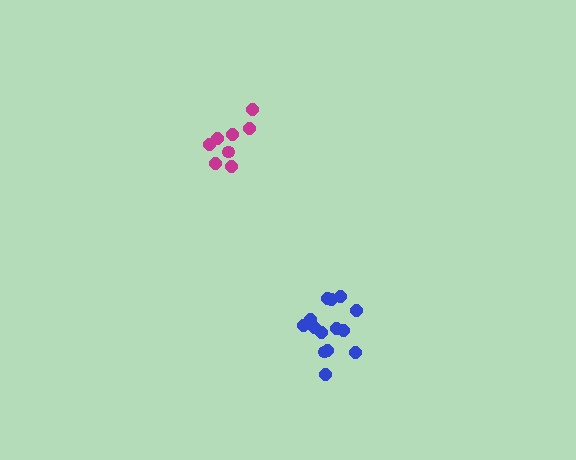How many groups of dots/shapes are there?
There are 2 groups.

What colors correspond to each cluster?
The clusters are colored: blue, magenta.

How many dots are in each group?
Group 1: 14 dots, Group 2: 8 dots (22 total).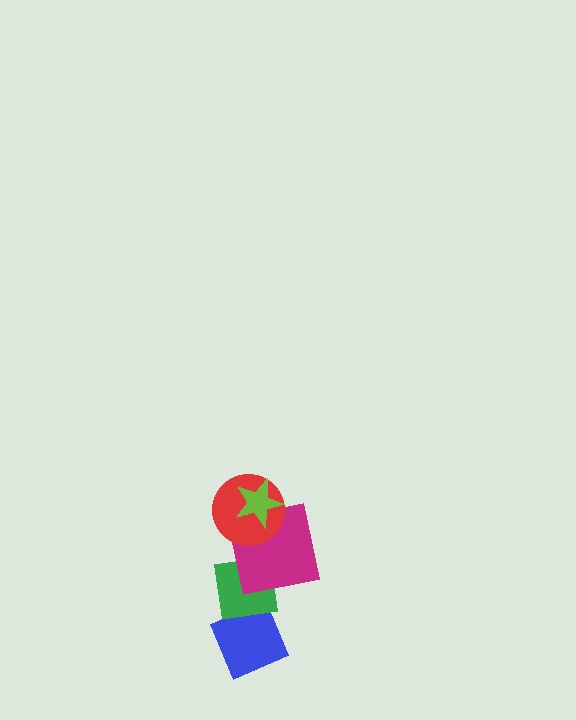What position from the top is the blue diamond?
The blue diamond is 5th from the top.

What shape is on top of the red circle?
The lime star is on top of the red circle.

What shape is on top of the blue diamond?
The green square is on top of the blue diamond.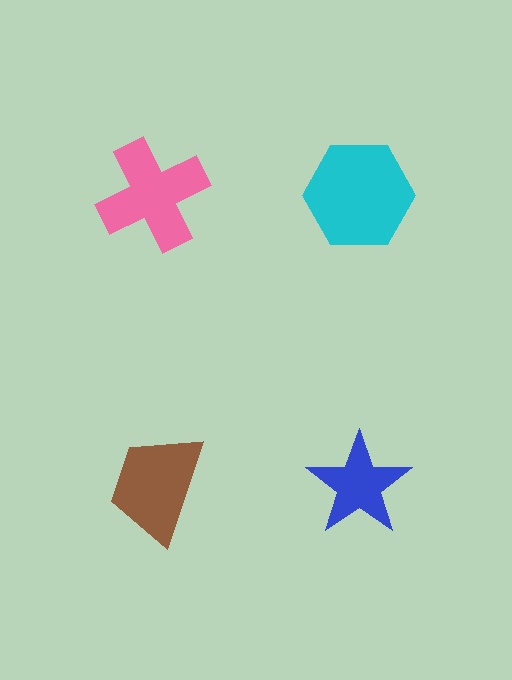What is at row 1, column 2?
A cyan hexagon.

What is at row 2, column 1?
A brown trapezoid.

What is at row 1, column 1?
A pink cross.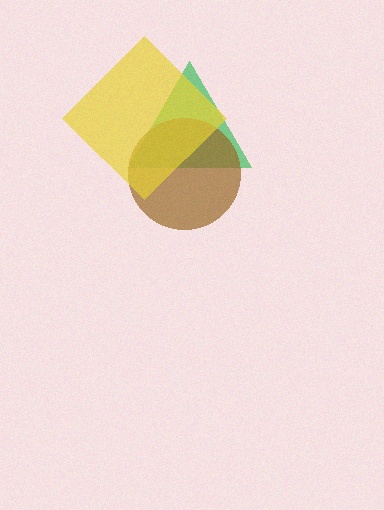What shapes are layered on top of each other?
The layered shapes are: a green triangle, a brown circle, a yellow diamond.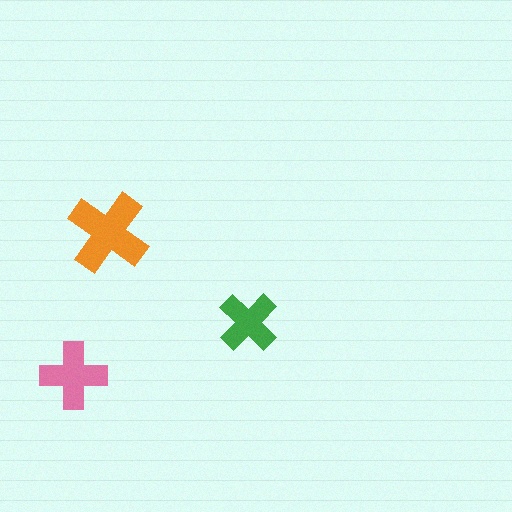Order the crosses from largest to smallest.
the orange one, the pink one, the green one.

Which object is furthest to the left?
The pink cross is leftmost.